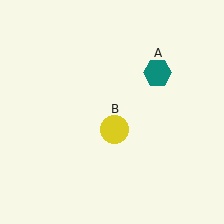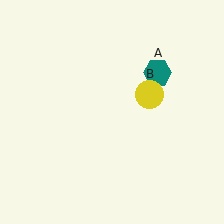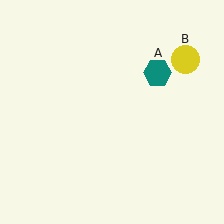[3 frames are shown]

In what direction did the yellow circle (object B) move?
The yellow circle (object B) moved up and to the right.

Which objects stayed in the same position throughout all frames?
Teal hexagon (object A) remained stationary.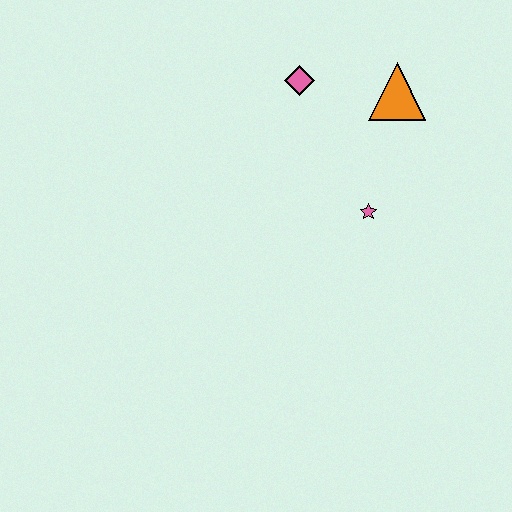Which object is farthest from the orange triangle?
The pink star is farthest from the orange triangle.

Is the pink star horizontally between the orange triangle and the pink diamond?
Yes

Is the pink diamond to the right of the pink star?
No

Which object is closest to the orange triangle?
The pink diamond is closest to the orange triangle.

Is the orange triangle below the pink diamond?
Yes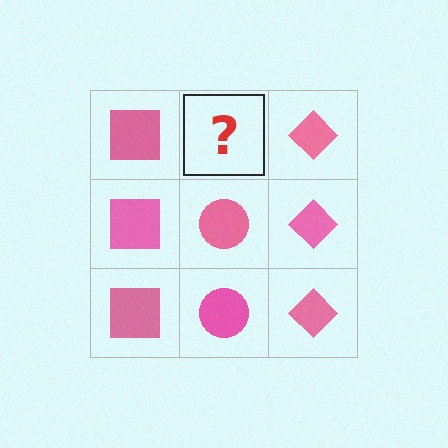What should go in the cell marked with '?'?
The missing cell should contain a pink circle.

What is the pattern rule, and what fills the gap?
The rule is that each column has a consistent shape. The gap should be filled with a pink circle.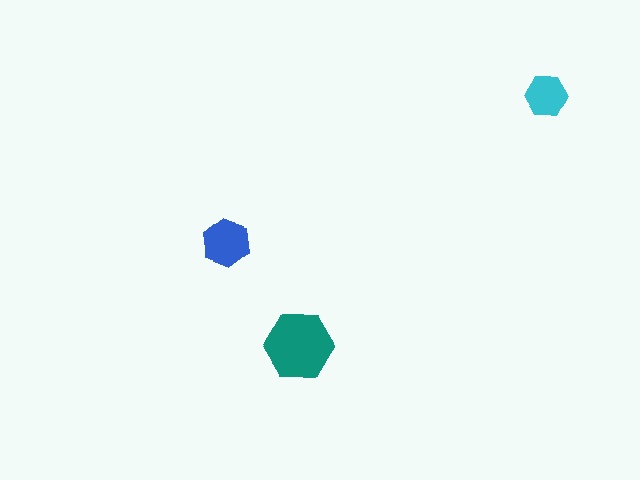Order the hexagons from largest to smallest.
the teal one, the blue one, the cyan one.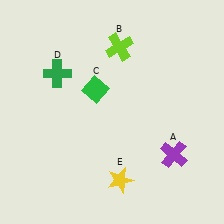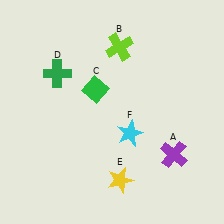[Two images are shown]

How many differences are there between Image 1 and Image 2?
There is 1 difference between the two images.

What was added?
A cyan star (F) was added in Image 2.